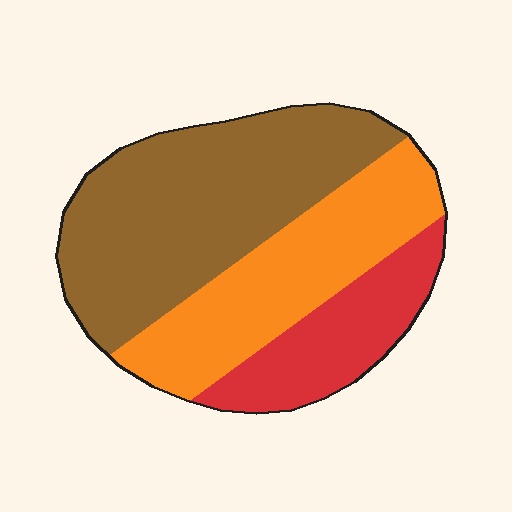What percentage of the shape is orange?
Orange takes up about one third (1/3) of the shape.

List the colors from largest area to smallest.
From largest to smallest: brown, orange, red.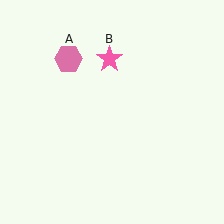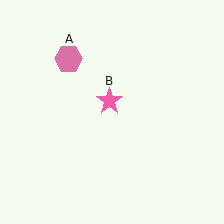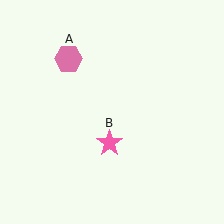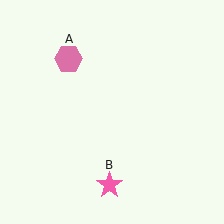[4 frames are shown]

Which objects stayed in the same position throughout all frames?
Pink hexagon (object A) remained stationary.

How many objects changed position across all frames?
1 object changed position: pink star (object B).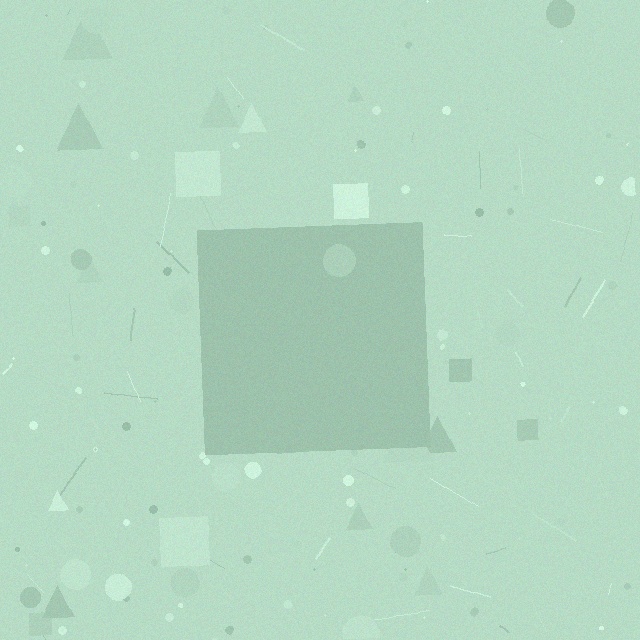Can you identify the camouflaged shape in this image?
The camouflaged shape is a square.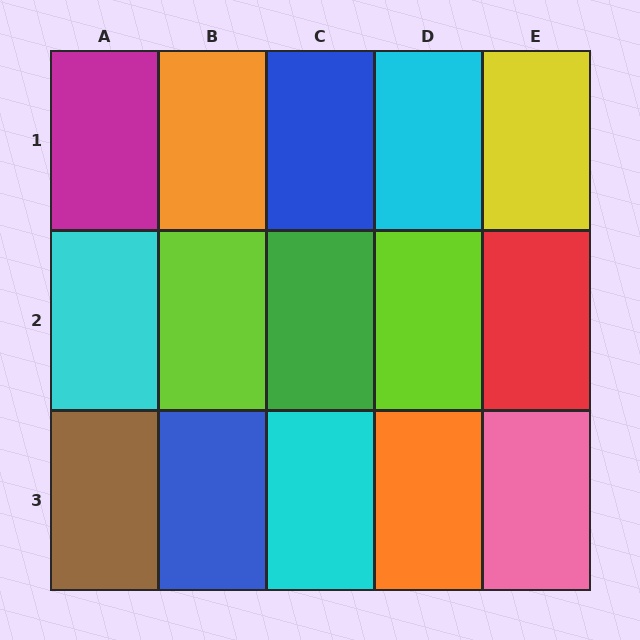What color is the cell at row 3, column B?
Blue.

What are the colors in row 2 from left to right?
Cyan, lime, green, lime, red.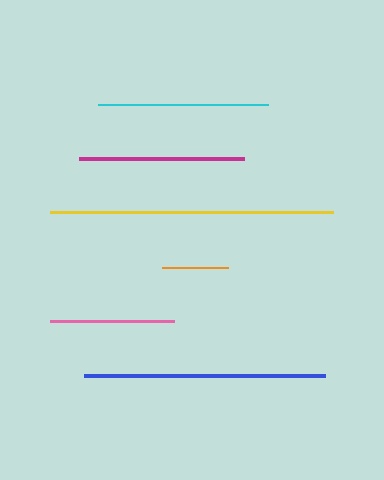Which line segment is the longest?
The yellow line is the longest at approximately 284 pixels.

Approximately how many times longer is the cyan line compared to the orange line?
The cyan line is approximately 2.6 times the length of the orange line.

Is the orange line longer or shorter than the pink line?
The pink line is longer than the orange line.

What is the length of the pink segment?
The pink segment is approximately 125 pixels long.